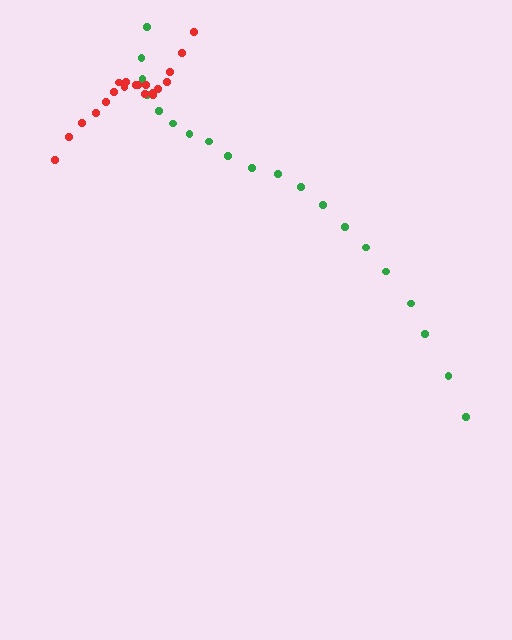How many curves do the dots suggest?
There are 2 distinct paths.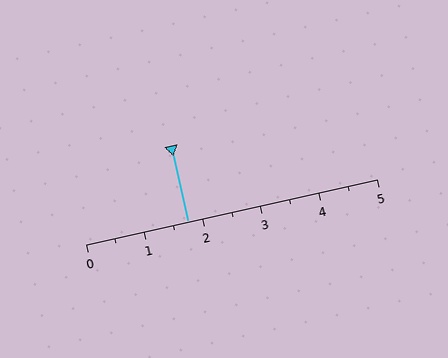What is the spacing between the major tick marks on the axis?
The major ticks are spaced 1 apart.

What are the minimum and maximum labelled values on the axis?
The axis runs from 0 to 5.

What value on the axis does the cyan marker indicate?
The marker indicates approximately 1.8.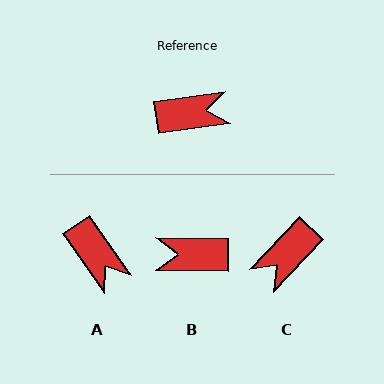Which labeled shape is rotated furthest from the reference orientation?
B, about 172 degrees away.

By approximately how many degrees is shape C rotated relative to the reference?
Approximately 141 degrees clockwise.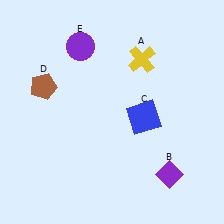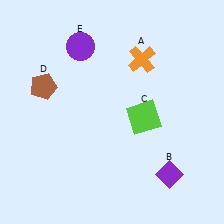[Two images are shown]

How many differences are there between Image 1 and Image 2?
There are 2 differences between the two images.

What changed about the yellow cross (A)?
In Image 1, A is yellow. In Image 2, it changed to orange.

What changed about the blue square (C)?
In Image 1, C is blue. In Image 2, it changed to lime.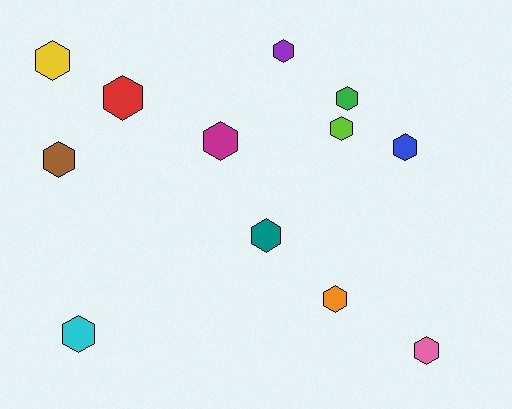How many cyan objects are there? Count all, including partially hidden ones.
There is 1 cyan object.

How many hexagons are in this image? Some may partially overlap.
There are 12 hexagons.